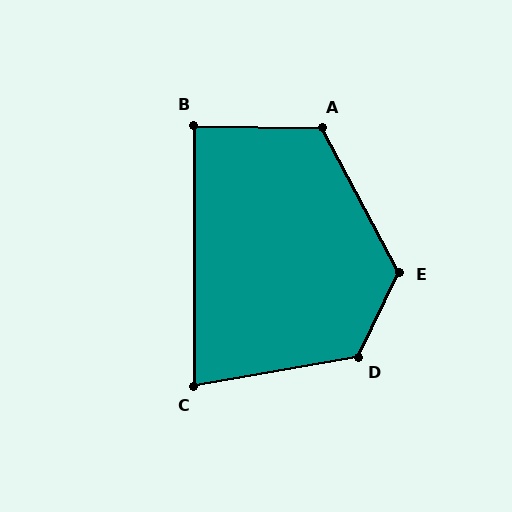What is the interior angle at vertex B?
Approximately 89 degrees (approximately right).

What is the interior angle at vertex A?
Approximately 119 degrees (obtuse).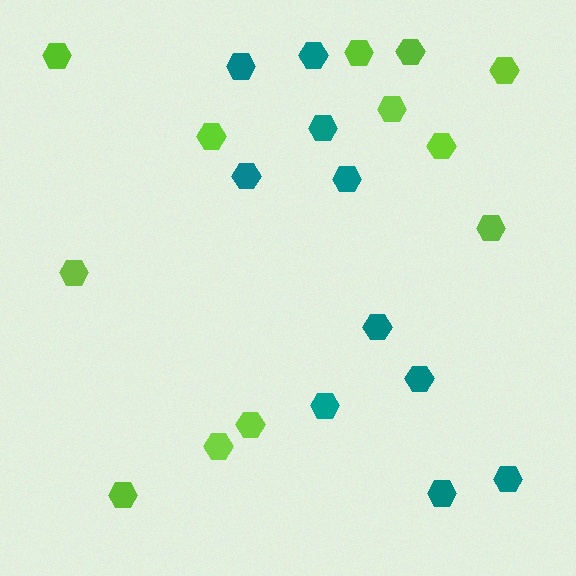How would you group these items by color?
There are 2 groups: one group of lime hexagons (12) and one group of teal hexagons (10).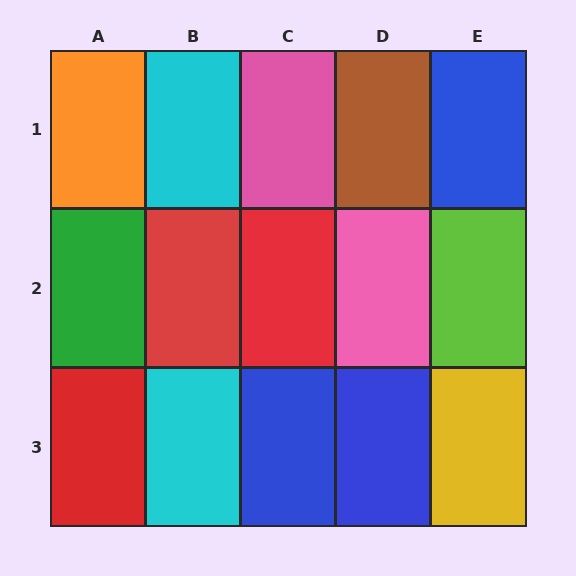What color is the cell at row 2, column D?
Pink.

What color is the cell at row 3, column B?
Cyan.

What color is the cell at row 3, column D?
Blue.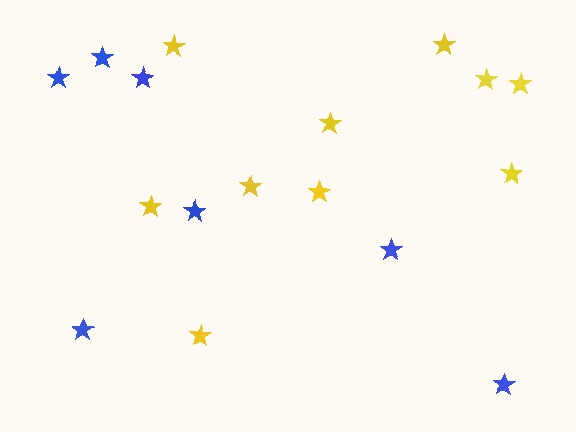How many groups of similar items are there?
There are 2 groups: one group of yellow stars (10) and one group of blue stars (7).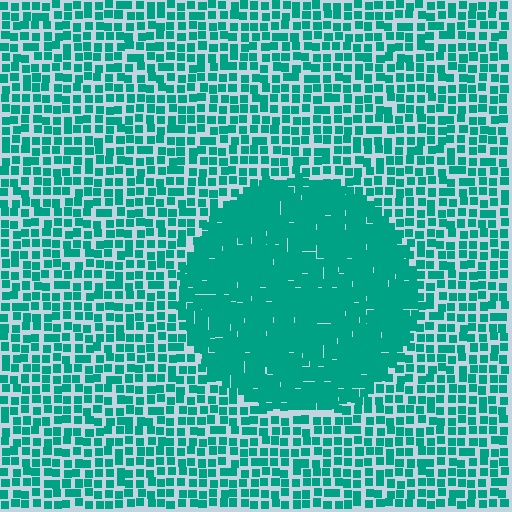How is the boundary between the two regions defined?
The boundary is defined by a change in element density (approximately 2.1x ratio). All elements are the same color, size, and shape.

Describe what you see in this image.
The image contains small teal elements arranged at two different densities. A circle-shaped region is visible where the elements are more densely packed than the surrounding area.